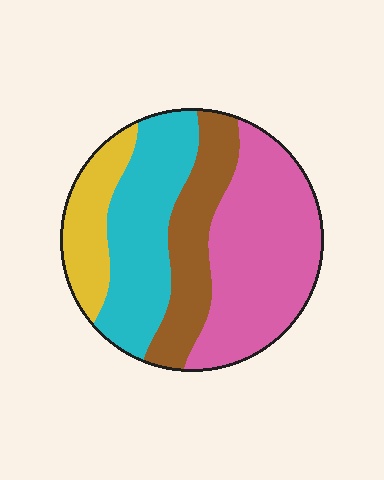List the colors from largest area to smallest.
From largest to smallest: pink, cyan, brown, yellow.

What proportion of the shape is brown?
Brown takes up about one fifth (1/5) of the shape.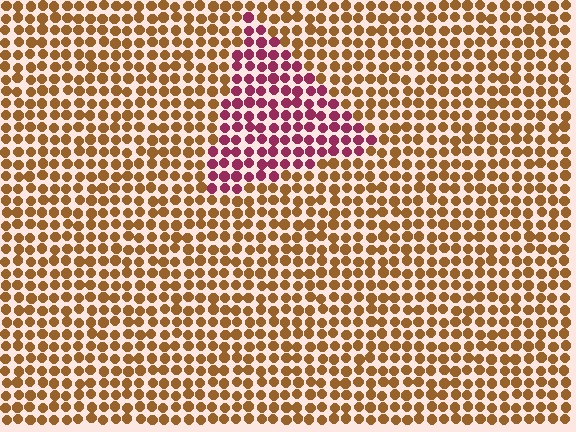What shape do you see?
I see a triangle.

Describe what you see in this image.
The image is filled with small brown elements in a uniform arrangement. A triangle-shaped region is visible where the elements are tinted to a slightly different hue, forming a subtle color boundary.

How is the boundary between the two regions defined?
The boundary is defined purely by a slight shift in hue (about 58 degrees). Spacing, size, and orientation are identical on both sides.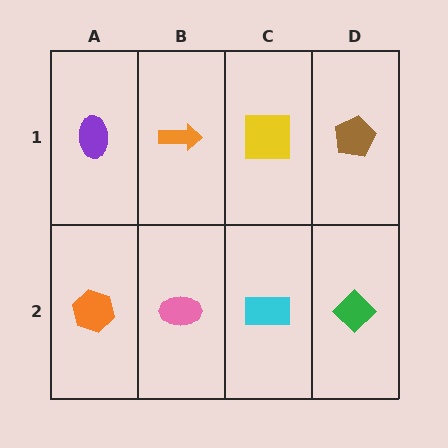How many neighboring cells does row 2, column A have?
2.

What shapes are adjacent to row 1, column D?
A green diamond (row 2, column D), a yellow square (row 1, column C).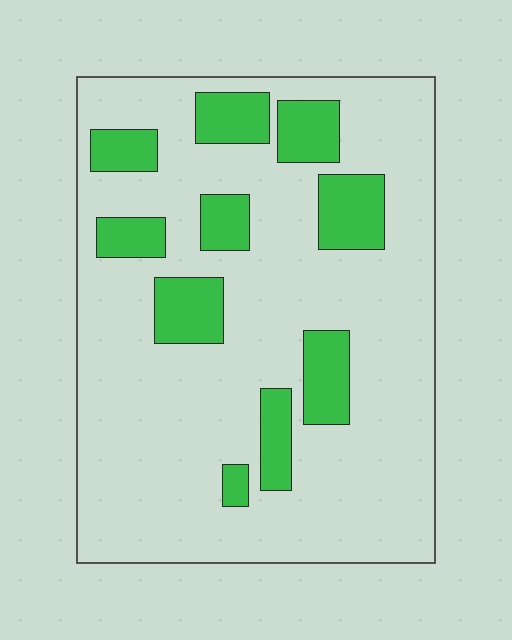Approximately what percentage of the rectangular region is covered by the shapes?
Approximately 20%.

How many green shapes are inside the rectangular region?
10.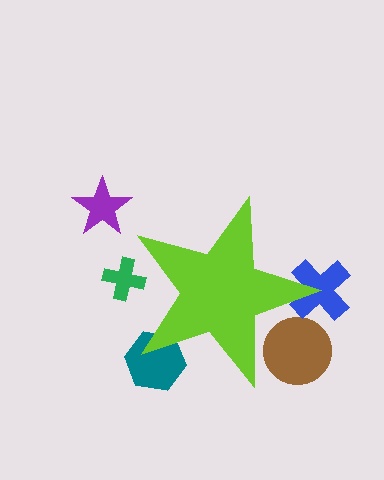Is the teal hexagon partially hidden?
Yes, the teal hexagon is partially hidden behind the lime star.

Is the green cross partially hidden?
Yes, the green cross is partially hidden behind the lime star.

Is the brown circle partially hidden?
Yes, the brown circle is partially hidden behind the lime star.